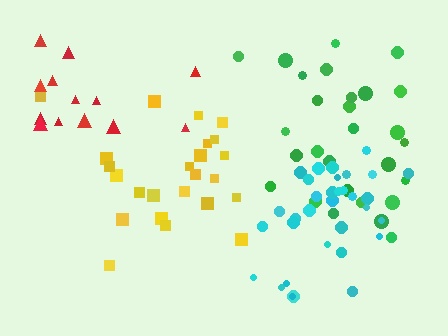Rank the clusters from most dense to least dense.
cyan, yellow, green, red.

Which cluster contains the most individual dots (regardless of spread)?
Cyan (33).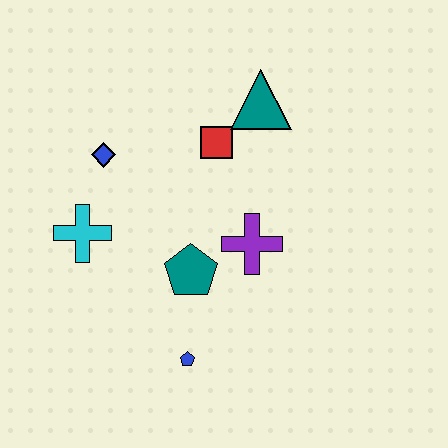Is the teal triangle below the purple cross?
No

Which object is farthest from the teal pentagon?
The teal triangle is farthest from the teal pentagon.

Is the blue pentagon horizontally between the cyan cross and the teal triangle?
Yes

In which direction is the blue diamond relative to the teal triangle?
The blue diamond is to the left of the teal triangle.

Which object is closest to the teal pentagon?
The purple cross is closest to the teal pentagon.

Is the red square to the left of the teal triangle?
Yes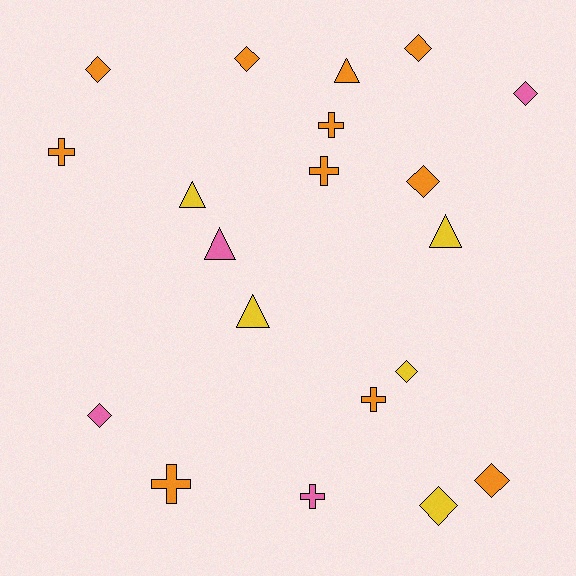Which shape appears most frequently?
Diamond, with 9 objects.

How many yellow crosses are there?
There are no yellow crosses.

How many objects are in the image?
There are 20 objects.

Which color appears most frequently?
Orange, with 11 objects.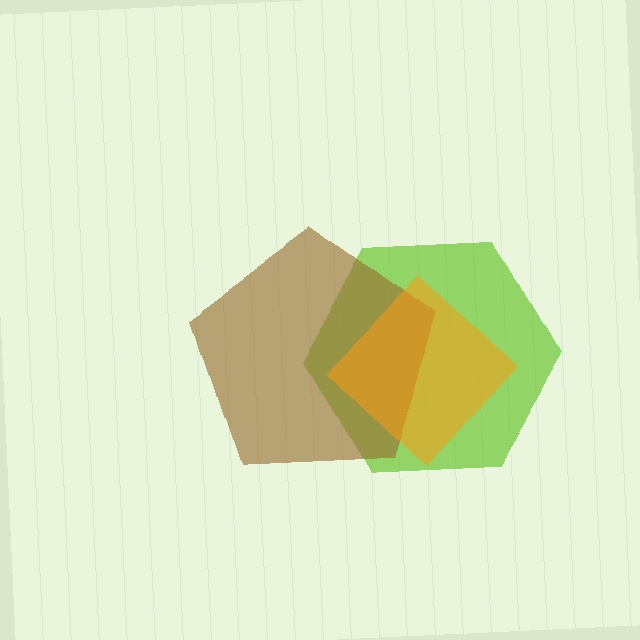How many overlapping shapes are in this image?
There are 3 overlapping shapes in the image.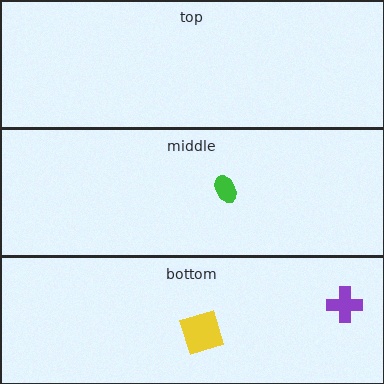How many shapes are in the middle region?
1.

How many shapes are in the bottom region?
2.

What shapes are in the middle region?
The green ellipse.